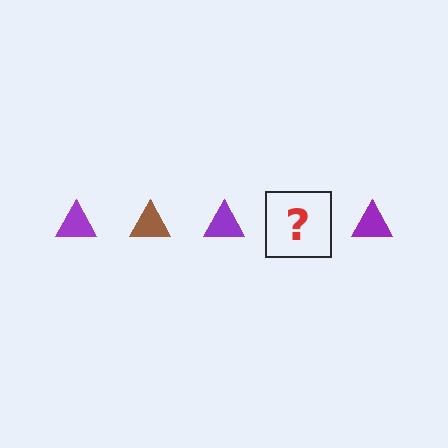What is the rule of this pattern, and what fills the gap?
The rule is that the pattern cycles through purple, brown triangles. The gap should be filled with a brown triangle.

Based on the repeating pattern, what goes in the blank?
The blank should be a brown triangle.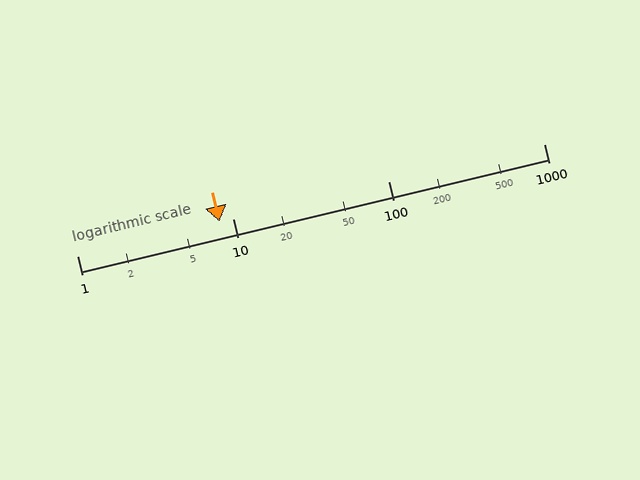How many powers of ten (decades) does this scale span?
The scale spans 3 decades, from 1 to 1000.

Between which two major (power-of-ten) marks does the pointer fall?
The pointer is between 1 and 10.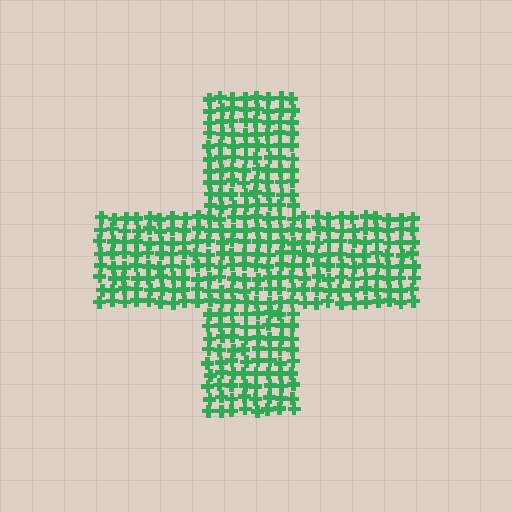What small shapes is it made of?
It is made of small crosses.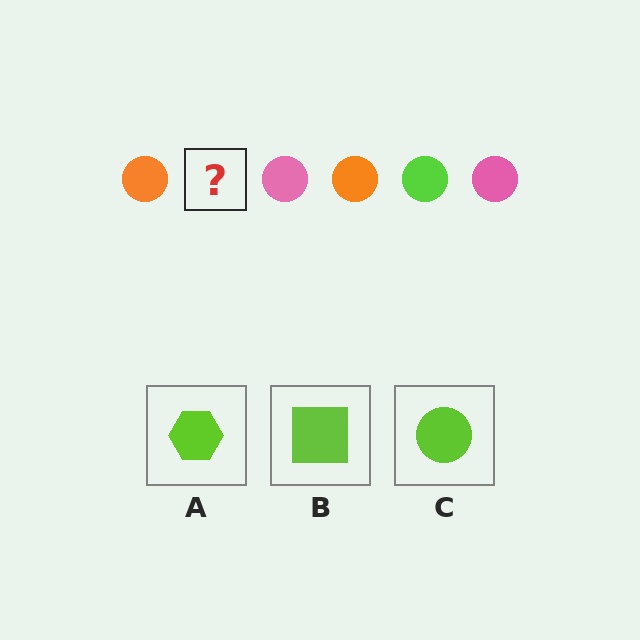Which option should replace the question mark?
Option C.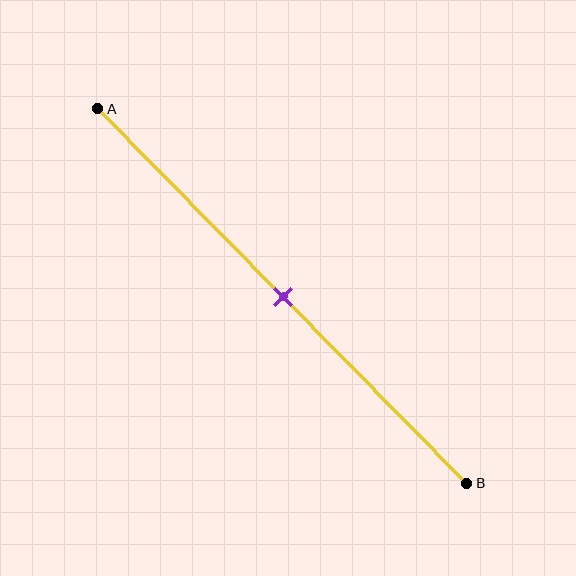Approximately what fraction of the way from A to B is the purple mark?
The purple mark is approximately 50% of the way from A to B.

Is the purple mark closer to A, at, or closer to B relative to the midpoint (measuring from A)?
The purple mark is approximately at the midpoint of segment AB.